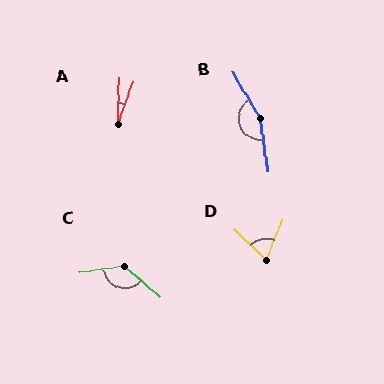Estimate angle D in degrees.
Approximately 70 degrees.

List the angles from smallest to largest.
A (17°), D (70°), C (131°), B (158°).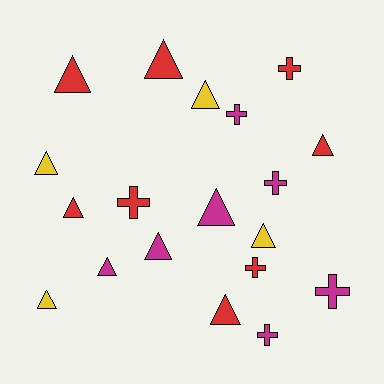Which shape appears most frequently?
Triangle, with 12 objects.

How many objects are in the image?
There are 19 objects.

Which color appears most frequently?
Red, with 8 objects.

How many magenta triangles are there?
There are 3 magenta triangles.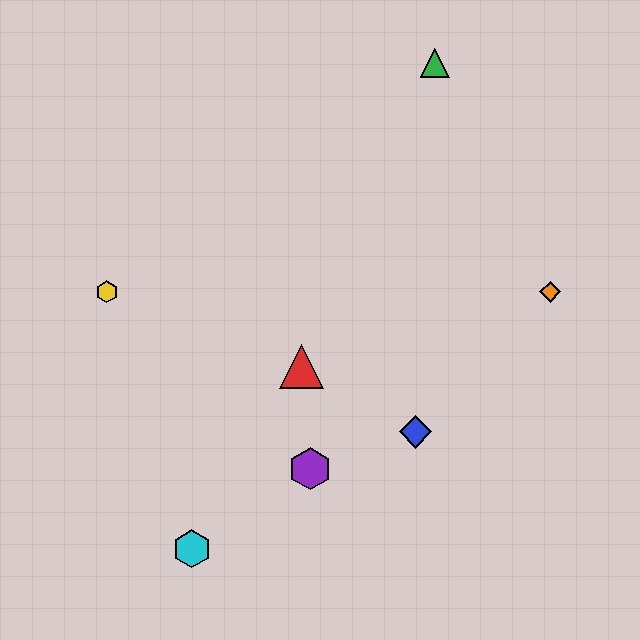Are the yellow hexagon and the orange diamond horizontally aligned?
Yes, both are at y≈292.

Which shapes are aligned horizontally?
The yellow hexagon, the orange diamond are aligned horizontally.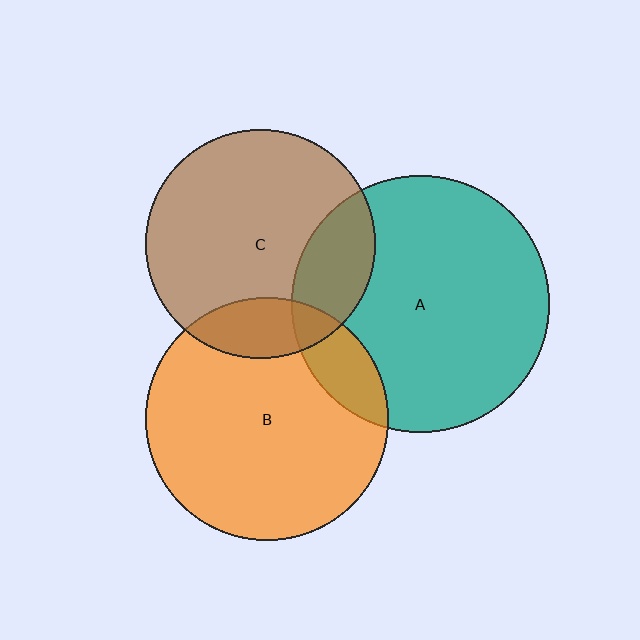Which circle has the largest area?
Circle A (teal).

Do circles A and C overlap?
Yes.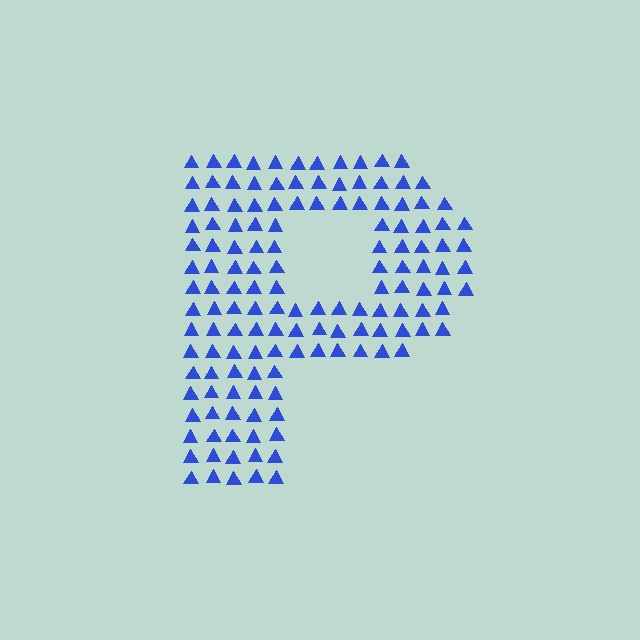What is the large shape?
The large shape is the letter P.